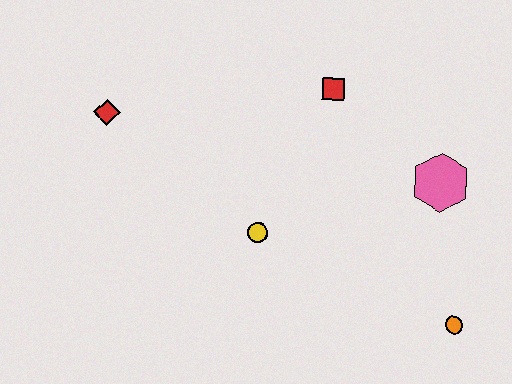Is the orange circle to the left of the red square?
No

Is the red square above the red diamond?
Yes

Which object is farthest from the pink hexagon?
The red diamond is farthest from the pink hexagon.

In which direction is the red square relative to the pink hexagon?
The red square is to the left of the pink hexagon.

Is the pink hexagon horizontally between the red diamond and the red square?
No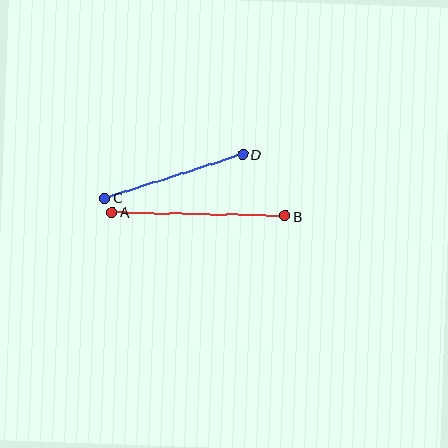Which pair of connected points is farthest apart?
Points A and B are farthest apart.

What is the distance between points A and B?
The distance is approximately 173 pixels.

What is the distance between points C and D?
The distance is approximately 145 pixels.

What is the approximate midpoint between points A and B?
The midpoint is at approximately (199, 214) pixels.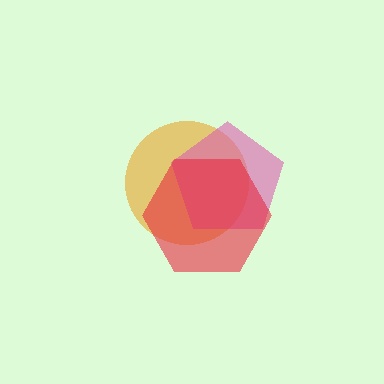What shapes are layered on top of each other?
The layered shapes are: an orange circle, a pink pentagon, a red hexagon.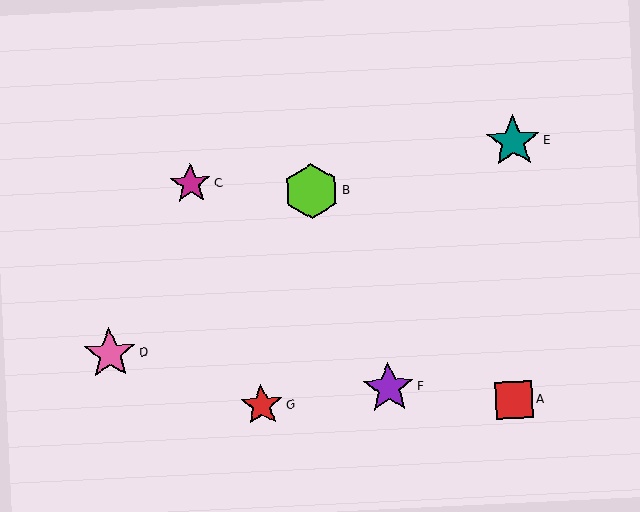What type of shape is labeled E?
Shape E is a teal star.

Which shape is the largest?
The lime hexagon (labeled B) is the largest.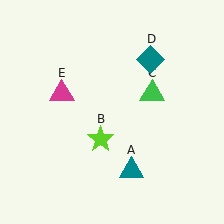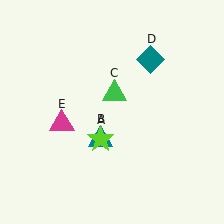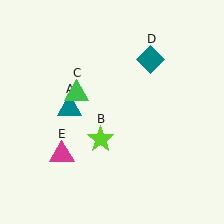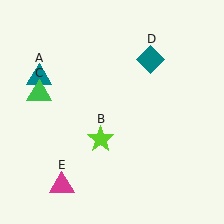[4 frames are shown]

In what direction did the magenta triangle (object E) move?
The magenta triangle (object E) moved down.